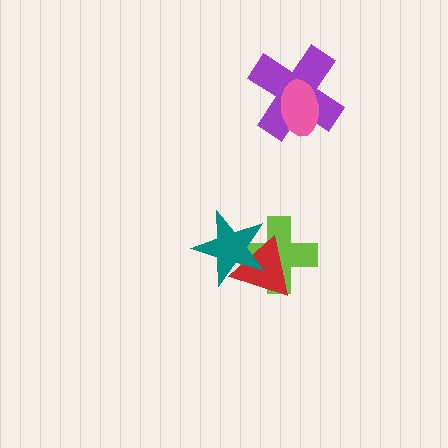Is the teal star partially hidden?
No, no other shape covers it.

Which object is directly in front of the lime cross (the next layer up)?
The red triangle is directly in front of the lime cross.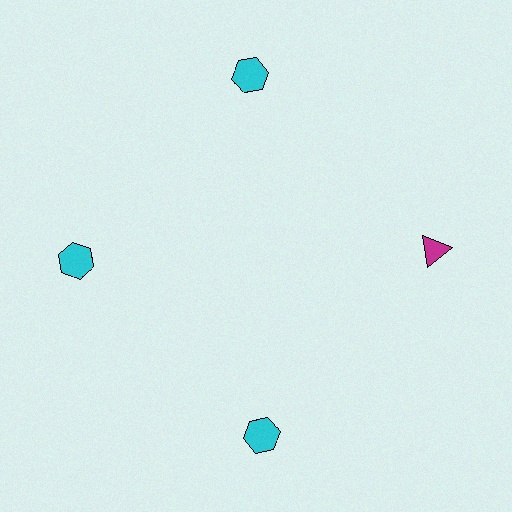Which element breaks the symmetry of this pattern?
The magenta triangle at roughly the 3 o'clock position breaks the symmetry. All other shapes are cyan hexagons.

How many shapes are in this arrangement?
There are 4 shapes arranged in a ring pattern.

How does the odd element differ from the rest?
It differs in both color (magenta instead of cyan) and shape (triangle instead of hexagon).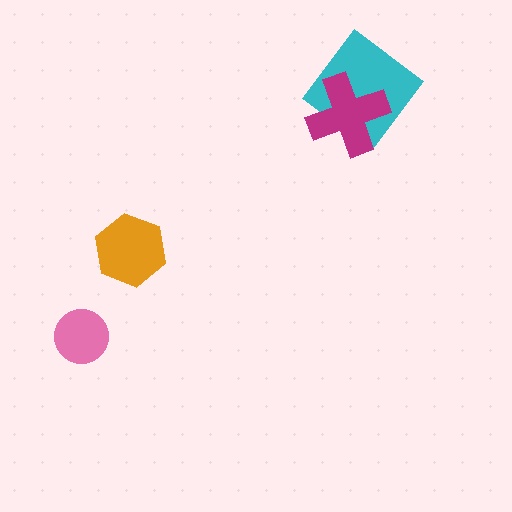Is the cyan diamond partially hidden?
Yes, it is partially covered by another shape.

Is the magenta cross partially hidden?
No, no other shape covers it.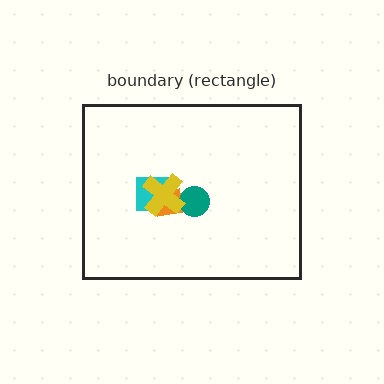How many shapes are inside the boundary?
4 inside, 0 outside.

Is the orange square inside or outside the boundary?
Inside.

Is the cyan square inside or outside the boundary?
Inside.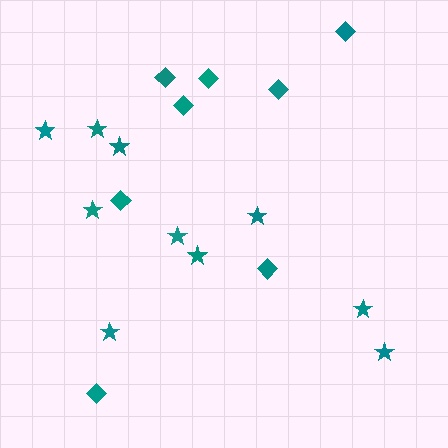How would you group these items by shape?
There are 2 groups: one group of stars (10) and one group of diamonds (8).